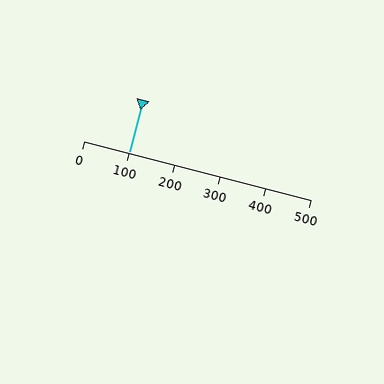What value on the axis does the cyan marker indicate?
The marker indicates approximately 100.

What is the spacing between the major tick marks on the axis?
The major ticks are spaced 100 apart.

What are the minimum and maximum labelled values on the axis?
The axis runs from 0 to 500.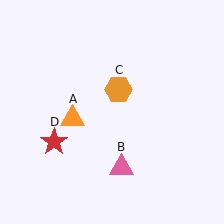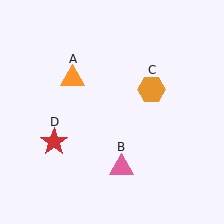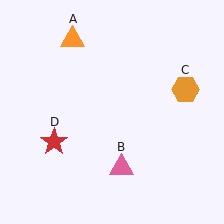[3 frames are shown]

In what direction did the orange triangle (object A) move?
The orange triangle (object A) moved up.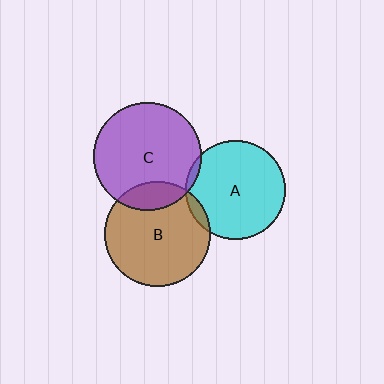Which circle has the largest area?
Circle C (purple).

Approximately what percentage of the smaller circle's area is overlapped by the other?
Approximately 15%.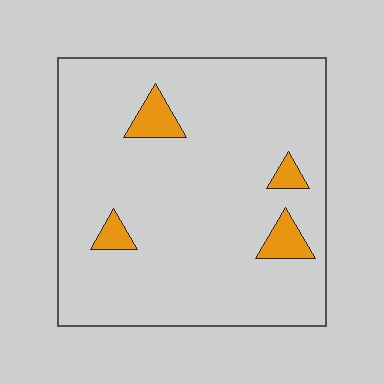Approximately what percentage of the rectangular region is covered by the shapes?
Approximately 5%.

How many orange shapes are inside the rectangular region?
4.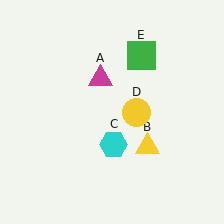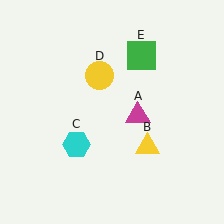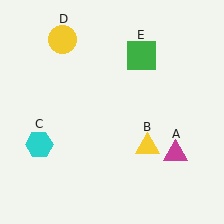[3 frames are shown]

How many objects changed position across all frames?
3 objects changed position: magenta triangle (object A), cyan hexagon (object C), yellow circle (object D).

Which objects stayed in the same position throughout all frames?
Yellow triangle (object B) and green square (object E) remained stationary.